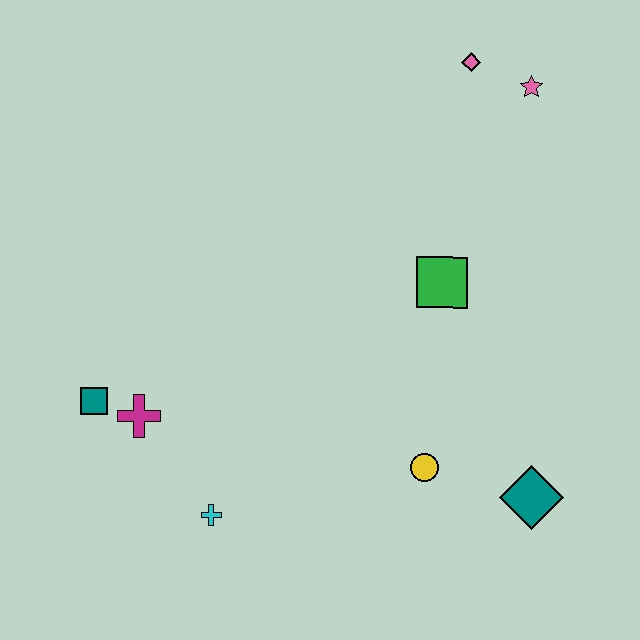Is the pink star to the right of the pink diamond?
Yes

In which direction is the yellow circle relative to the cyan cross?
The yellow circle is to the right of the cyan cross.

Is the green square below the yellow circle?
No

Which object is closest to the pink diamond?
The pink star is closest to the pink diamond.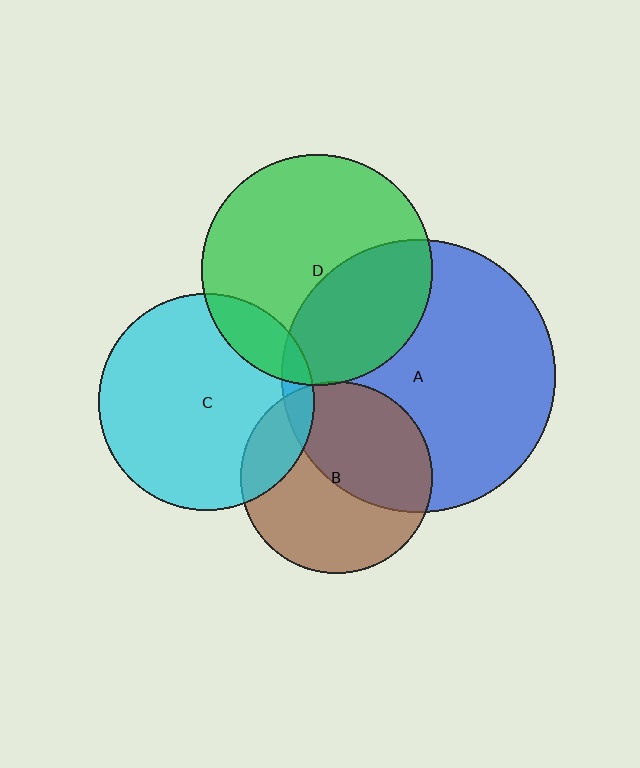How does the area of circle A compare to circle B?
Approximately 2.0 times.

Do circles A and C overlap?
Yes.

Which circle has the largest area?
Circle A (blue).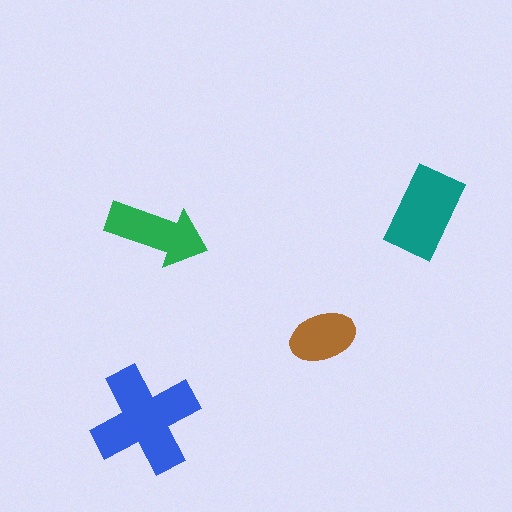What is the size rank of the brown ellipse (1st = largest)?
4th.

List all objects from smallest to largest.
The brown ellipse, the green arrow, the teal rectangle, the blue cross.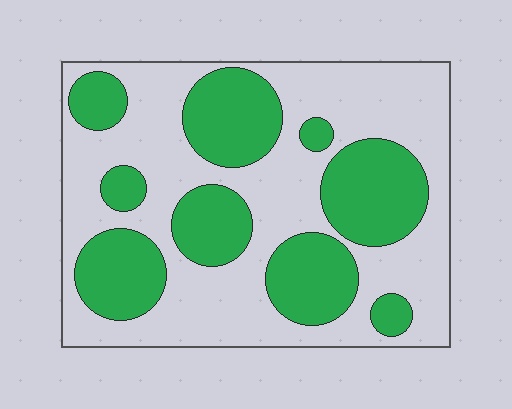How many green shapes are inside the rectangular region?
9.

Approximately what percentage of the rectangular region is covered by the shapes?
Approximately 40%.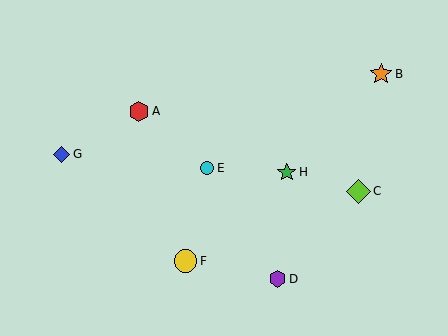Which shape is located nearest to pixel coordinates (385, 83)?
The orange star (labeled B) at (381, 74) is nearest to that location.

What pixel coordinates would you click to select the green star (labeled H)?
Click at (287, 172) to select the green star H.